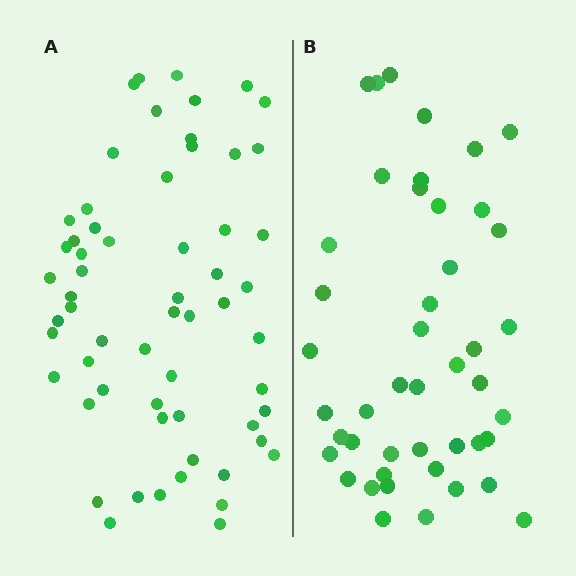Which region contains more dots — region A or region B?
Region A (the left region) has more dots.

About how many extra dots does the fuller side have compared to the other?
Region A has approximately 15 more dots than region B.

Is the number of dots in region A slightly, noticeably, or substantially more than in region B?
Region A has noticeably more, but not dramatically so. The ratio is roughly 1.3 to 1.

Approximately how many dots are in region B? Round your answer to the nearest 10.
About 40 dots. (The exact count is 45, which rounds to 40.)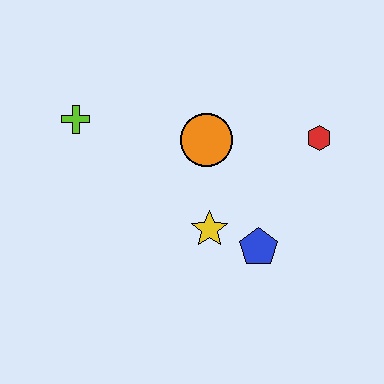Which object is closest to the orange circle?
The yellow star is closest to the orange circle.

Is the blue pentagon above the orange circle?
No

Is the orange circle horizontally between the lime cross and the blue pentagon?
Yes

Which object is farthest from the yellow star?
The lime cross is farthest from the yellow star.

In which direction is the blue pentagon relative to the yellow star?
The blue pentagon is to the right of the yellow star.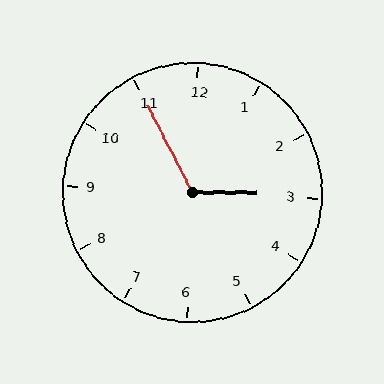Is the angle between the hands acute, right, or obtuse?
It is obtuse.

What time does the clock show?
2:55.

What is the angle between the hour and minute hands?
Approximately 118 degrees.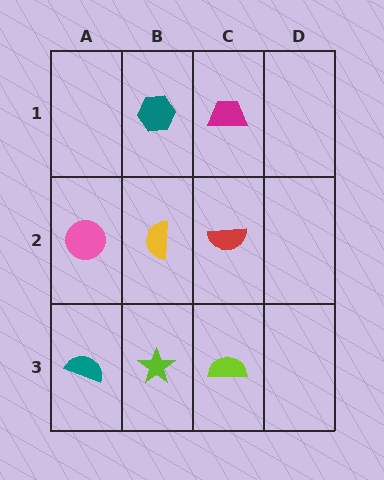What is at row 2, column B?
A yellow semicircle.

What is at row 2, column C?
A red semicircle.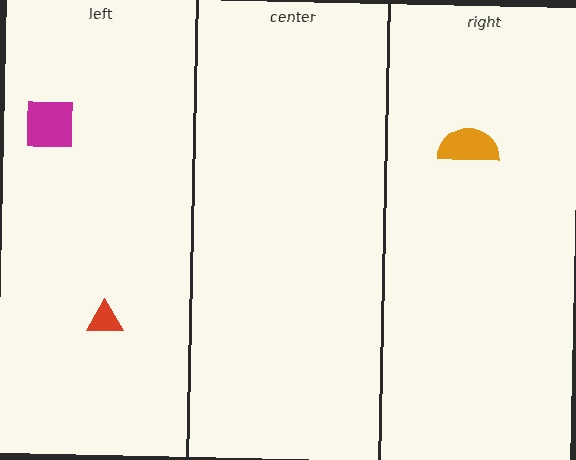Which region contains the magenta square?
The left region.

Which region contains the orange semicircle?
The right region.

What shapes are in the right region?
The orange semicircle.